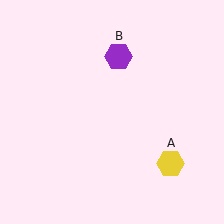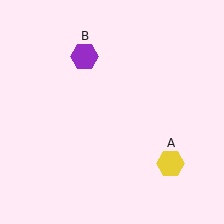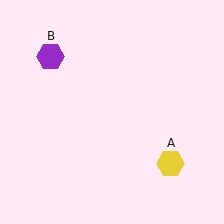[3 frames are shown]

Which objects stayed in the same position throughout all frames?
Yellow hexagon (object A) remained stationary.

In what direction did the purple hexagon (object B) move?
The purple hexagon (object B) moved left.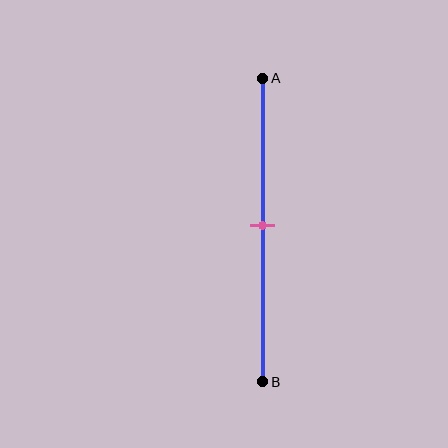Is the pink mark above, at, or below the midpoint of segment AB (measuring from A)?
The pink mark is approximately at the midpoint of segment AB.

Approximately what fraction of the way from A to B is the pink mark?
The pink mark is approximately 50% of the way from A to B.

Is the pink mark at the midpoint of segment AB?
Yes, the mark is approximately at the midpoint.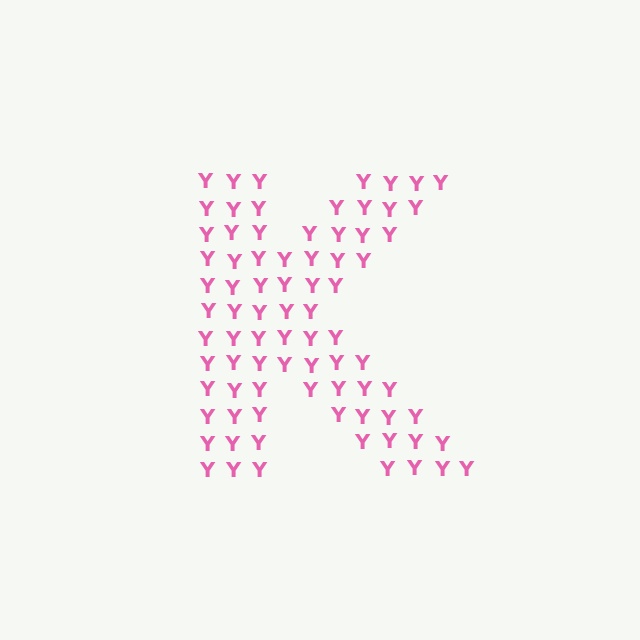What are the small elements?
The small elements are letter Y's.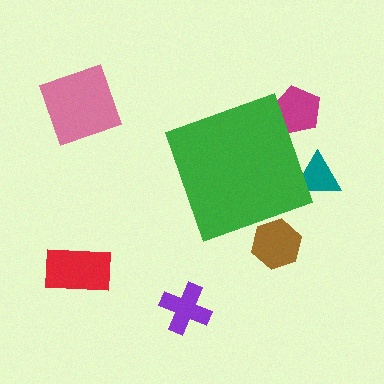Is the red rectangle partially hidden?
No, the red rectangle is fully visible.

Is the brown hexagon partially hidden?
Yes, the brown hexagon is partially hidden behind the green diamond.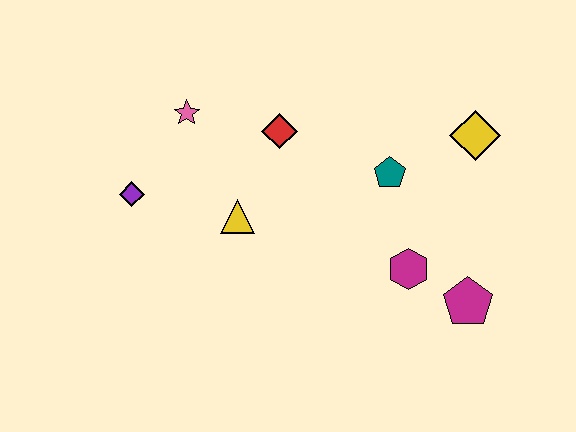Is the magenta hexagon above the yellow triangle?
No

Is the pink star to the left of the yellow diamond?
Yes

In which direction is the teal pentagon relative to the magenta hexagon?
The teal pentagon is above the magenta hexagon.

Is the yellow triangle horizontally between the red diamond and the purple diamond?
Yes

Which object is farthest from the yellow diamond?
The purple diamond is farthest from the yellow diamond.